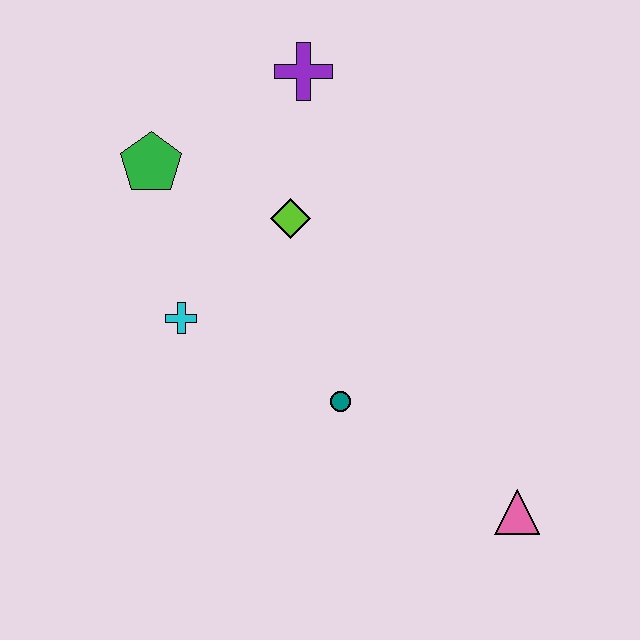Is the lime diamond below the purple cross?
Yes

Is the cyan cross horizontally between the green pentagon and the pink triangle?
Yes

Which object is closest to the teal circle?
The cyan cross is closest to the teal circle.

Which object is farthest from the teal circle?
The purple cross is farthest from the teal circle.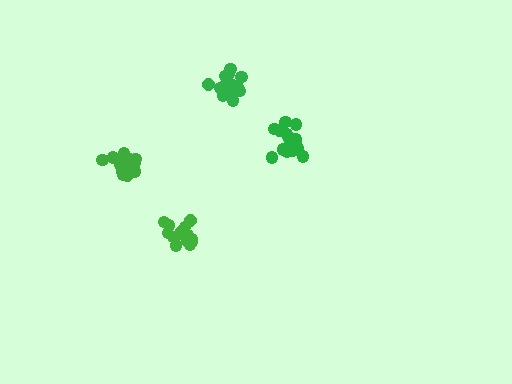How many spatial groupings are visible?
There are 4 spatial groupings.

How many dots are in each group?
Group 1: 19 dots, Group 2: 17 dots, Group 3: 17 dots, Group 4: 18 dots (71 total).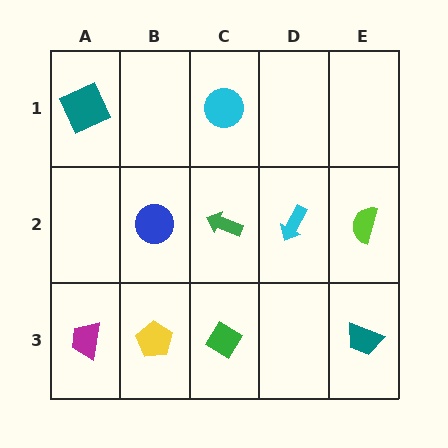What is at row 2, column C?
A green arrow.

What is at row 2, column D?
A cyan arrow.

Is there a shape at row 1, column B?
No, that cell is empty.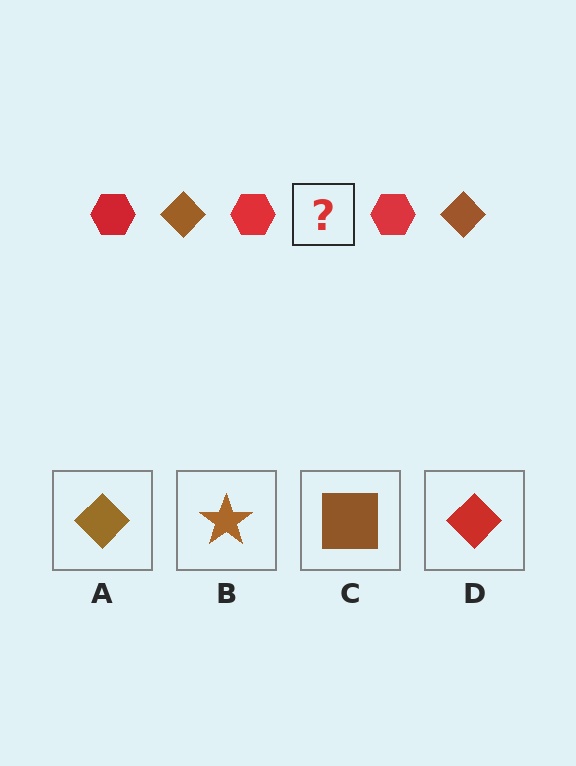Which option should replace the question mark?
Option A.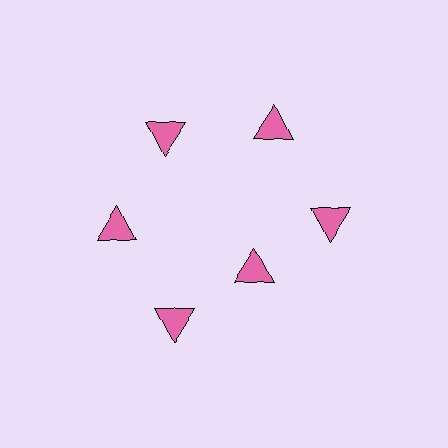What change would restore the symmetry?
The symmetry would be restored by moving it outward, back onto the ring so that all 6 triangles sit at equal angles and equal distance from the center.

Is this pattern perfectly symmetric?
No. The 6 pink triangles are arranged in a ring, but one element near the 5 o'clock position is pulled inward toward the center, breaking the 6-fold rotational symmetry.